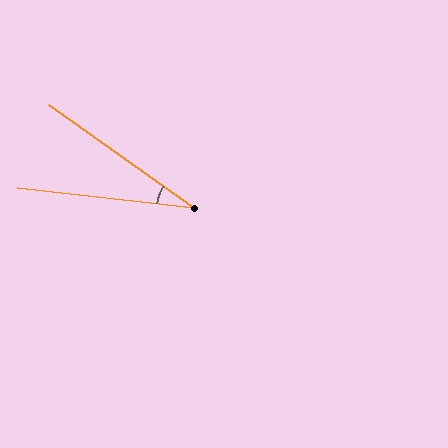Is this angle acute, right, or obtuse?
It is acute.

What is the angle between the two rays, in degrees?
Approximately 29 degrees.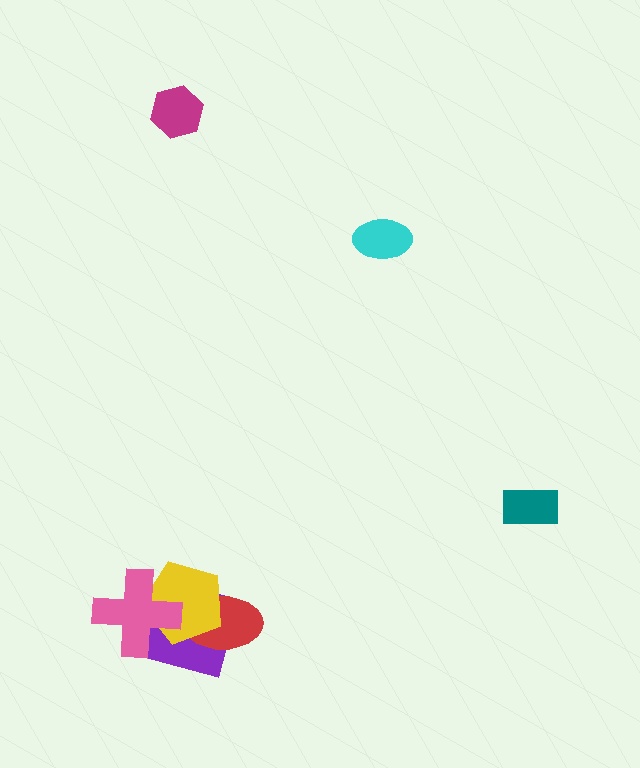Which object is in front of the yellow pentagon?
The pink cross is in front of the yellow pentagon.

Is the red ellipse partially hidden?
Yes, it is partially covered by another shape.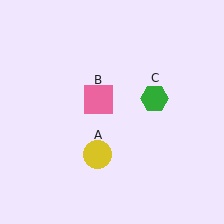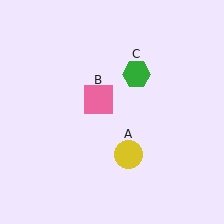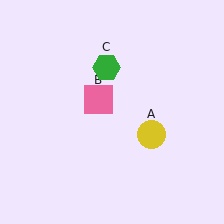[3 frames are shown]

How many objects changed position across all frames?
2 objects changed position: yellow circle (object A), green hexagon (object C).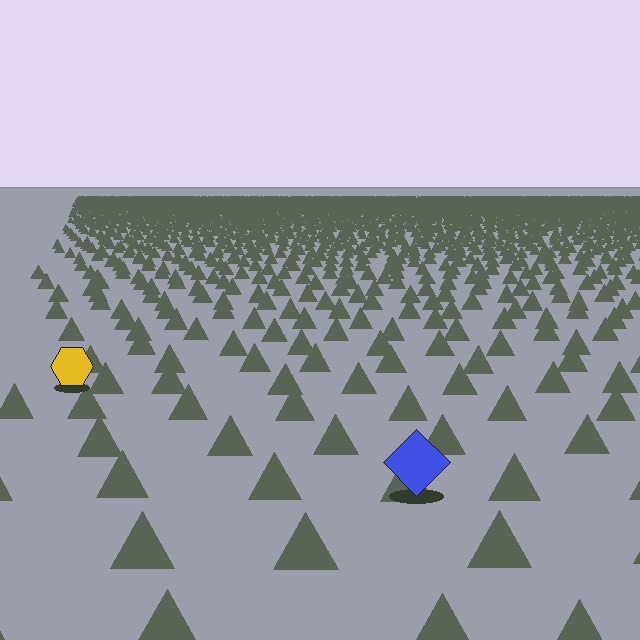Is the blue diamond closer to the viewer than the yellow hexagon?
Yes. The blue diamond is closer — you can tell from the texture gradient: the ground texture is coarser near it.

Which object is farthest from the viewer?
The yellow hexagon is farthest from the viewer. It appears smaller and the ground texture around it is denser.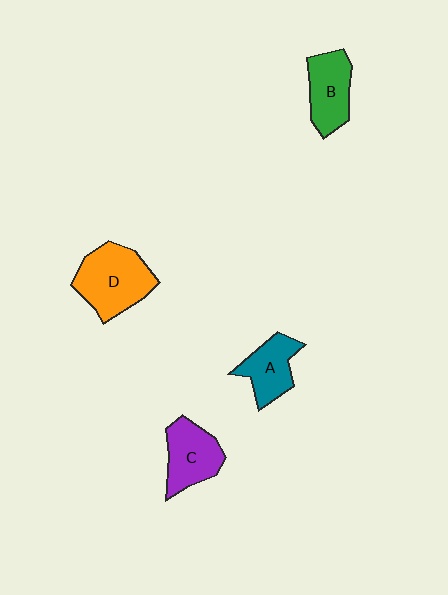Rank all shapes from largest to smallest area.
From largest to smallest: D (orange), C (purple), B (green), A (teal).